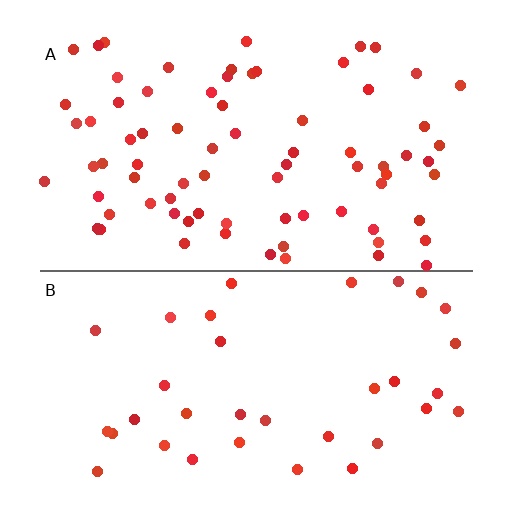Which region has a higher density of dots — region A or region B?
A (the top).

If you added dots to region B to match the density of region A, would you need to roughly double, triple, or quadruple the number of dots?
Approximately double.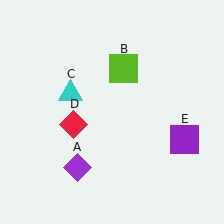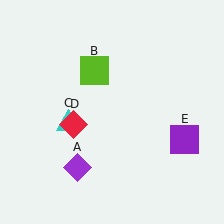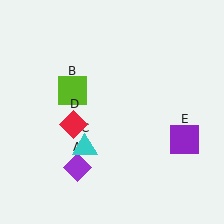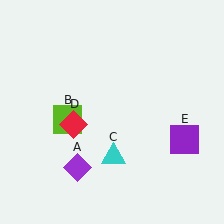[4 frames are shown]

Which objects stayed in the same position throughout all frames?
Purple diamond (object A) and red diamond (object D) and purple square (object E) remained stationary.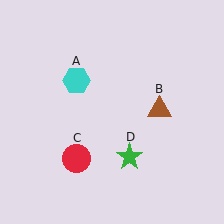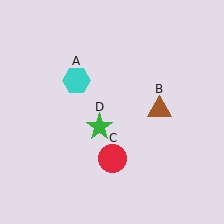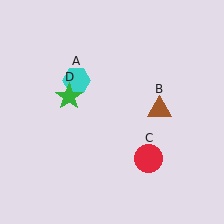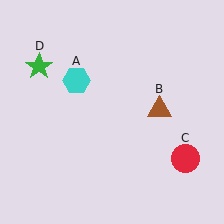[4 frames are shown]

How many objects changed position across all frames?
2 objects changed position: red circle (object C), green star (object D).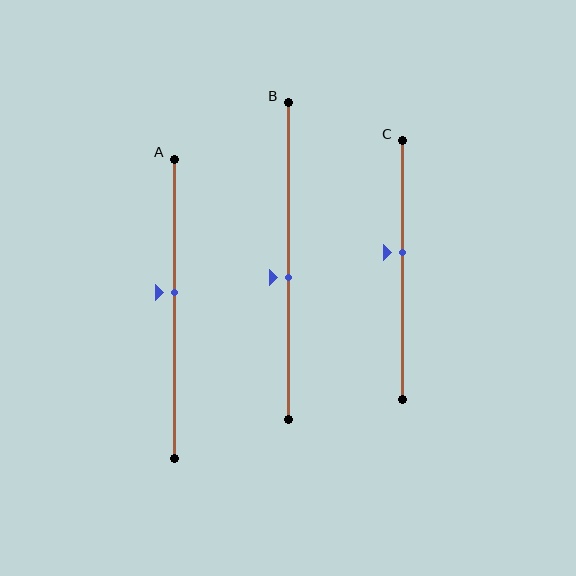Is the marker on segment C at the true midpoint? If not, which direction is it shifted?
No, the marker on segment C is shifted upward by about 7% of the segment length.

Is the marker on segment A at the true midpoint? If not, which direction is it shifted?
No, the marker on segment A is shifted upward by about 6% of the segment length.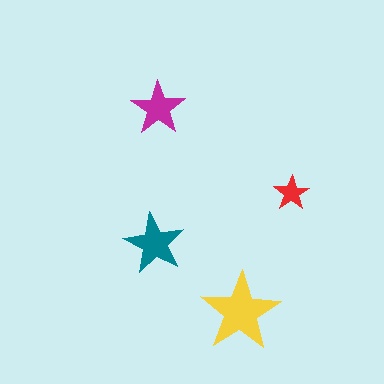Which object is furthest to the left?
The teal star is leftmost.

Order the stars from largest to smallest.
the yellow one, the teal one, the magenta one, the red one.